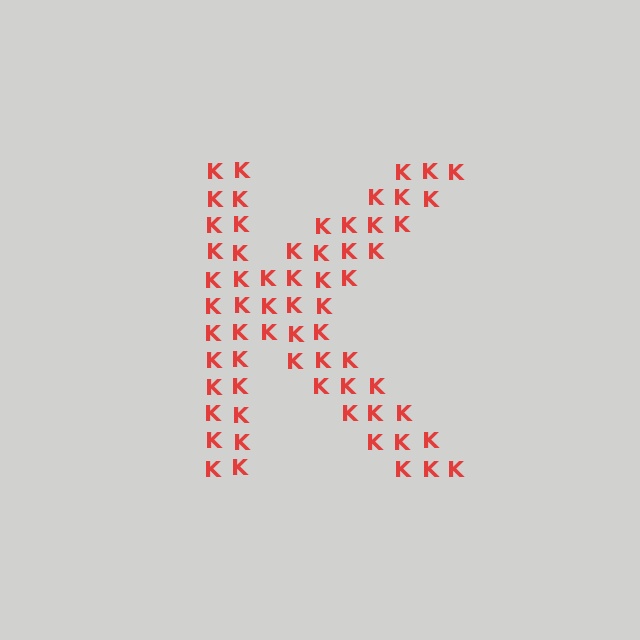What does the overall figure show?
The overall figure shows the letter K.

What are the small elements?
The small elements are letter K's.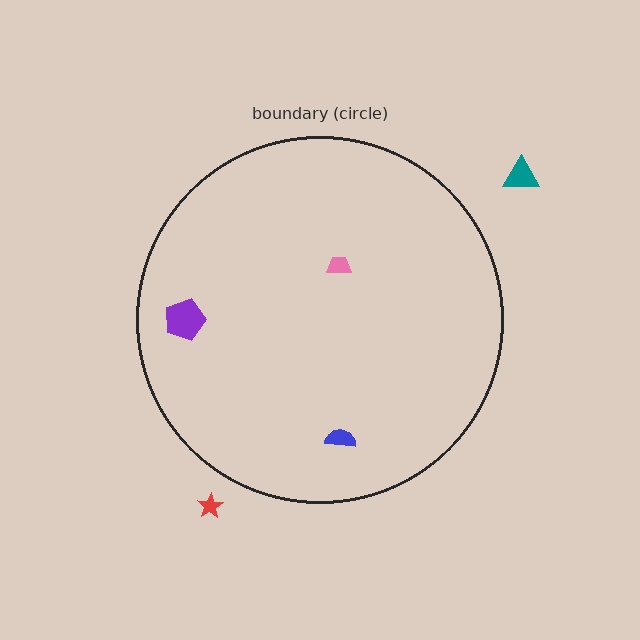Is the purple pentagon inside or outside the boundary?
Inside.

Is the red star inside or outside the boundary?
Outside.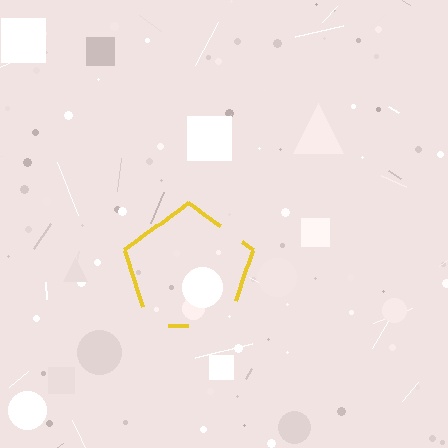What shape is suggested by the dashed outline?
The dashed outline suggests a pentagon.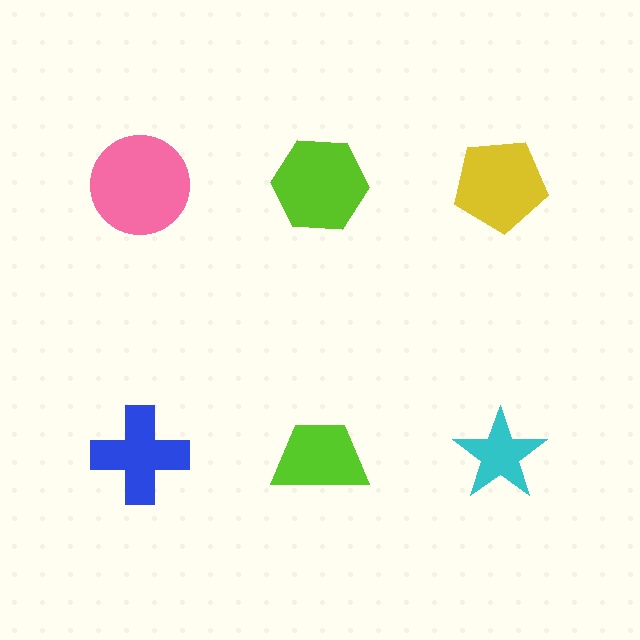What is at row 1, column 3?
A yellow pentagon.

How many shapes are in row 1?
3 shapes.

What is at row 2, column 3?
A cyan star.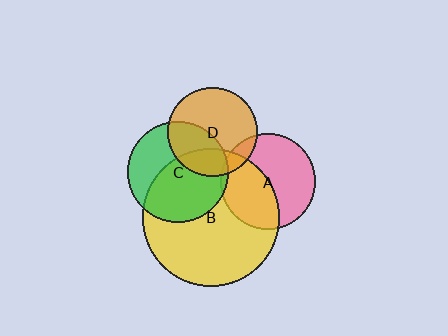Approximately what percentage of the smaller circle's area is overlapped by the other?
Approximately 20%.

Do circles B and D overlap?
Yes.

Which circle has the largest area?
Circle B (yellow).